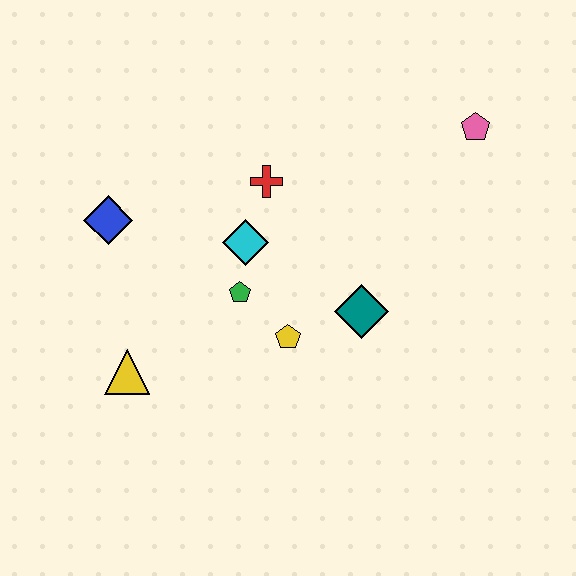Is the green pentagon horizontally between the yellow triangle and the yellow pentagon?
Yes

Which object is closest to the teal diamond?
The yellow pentagon is closest to the teal diamond.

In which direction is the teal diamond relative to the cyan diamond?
The teal diamond is to the right of the cyan diamond.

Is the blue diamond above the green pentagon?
Yes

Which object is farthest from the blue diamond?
The pink pentagon is farthest from the blue diamond.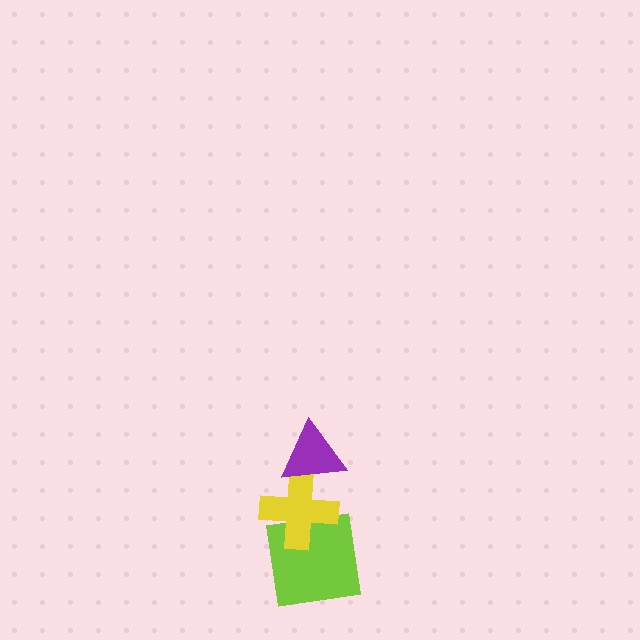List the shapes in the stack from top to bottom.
From top to bottom: the purple triangle, the yellow cross, the lime square.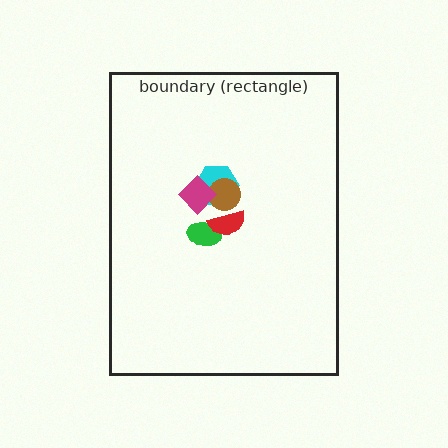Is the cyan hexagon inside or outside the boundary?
Inside.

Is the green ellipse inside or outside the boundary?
Inside.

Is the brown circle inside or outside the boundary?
Inside.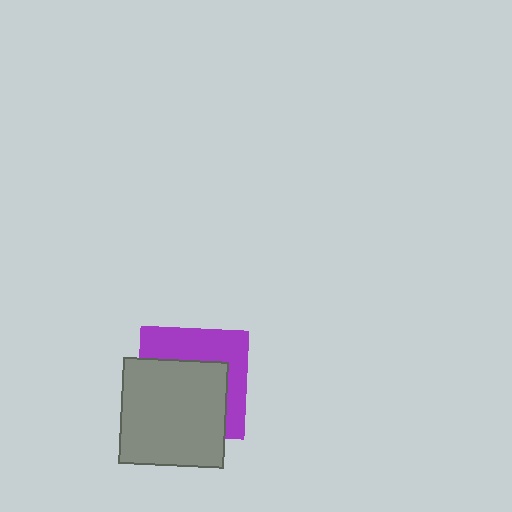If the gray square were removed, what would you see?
You would see the complete purple square.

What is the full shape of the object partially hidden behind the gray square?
The partially hidden object is a purple square.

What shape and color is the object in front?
The object in front is a gray square.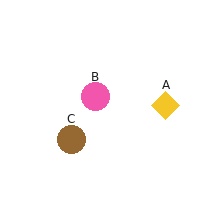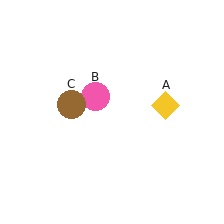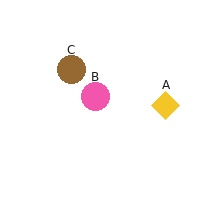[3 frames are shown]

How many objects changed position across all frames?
1 object changed position: brown circle (object C).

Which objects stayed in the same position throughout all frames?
Yellow diamond (object A) and pink circle (object B) remained stationary.